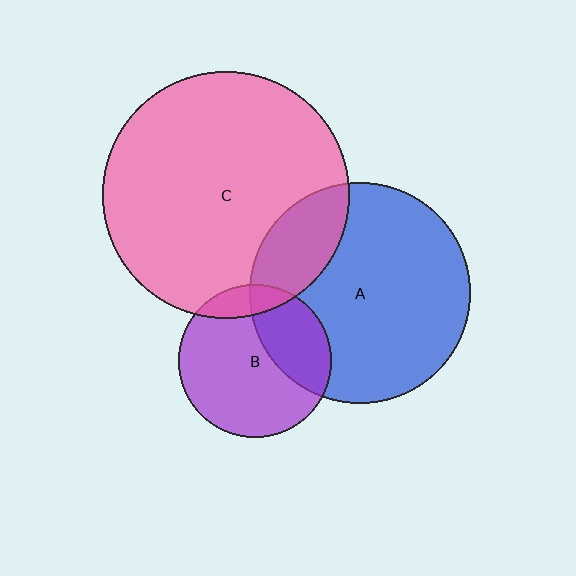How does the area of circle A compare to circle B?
Approximately 2.1 times.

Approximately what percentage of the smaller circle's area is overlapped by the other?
Approximately 20%.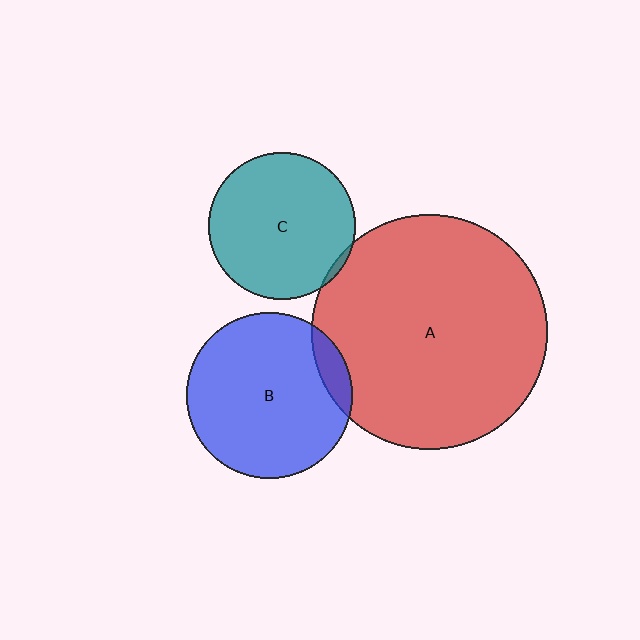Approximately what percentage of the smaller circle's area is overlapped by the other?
Approximately 10%.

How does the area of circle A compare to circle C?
Approximately 2.6 times.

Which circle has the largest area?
Circle A (red).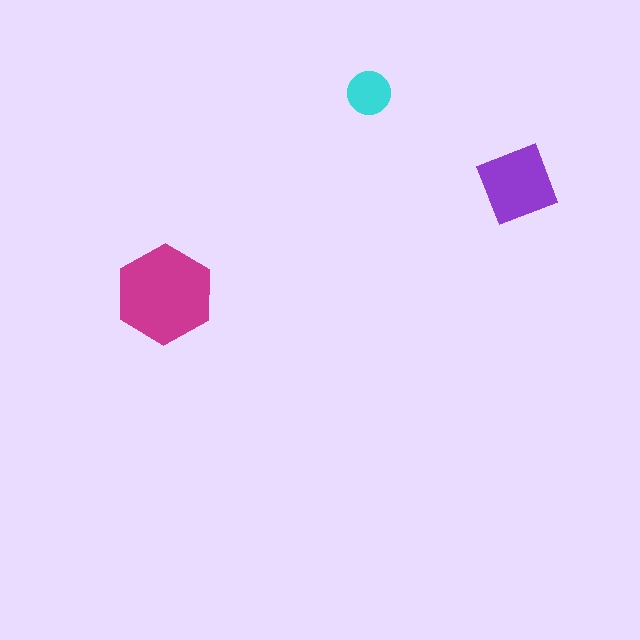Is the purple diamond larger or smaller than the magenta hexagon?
Smaller.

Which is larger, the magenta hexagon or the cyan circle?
The magenta hexagon.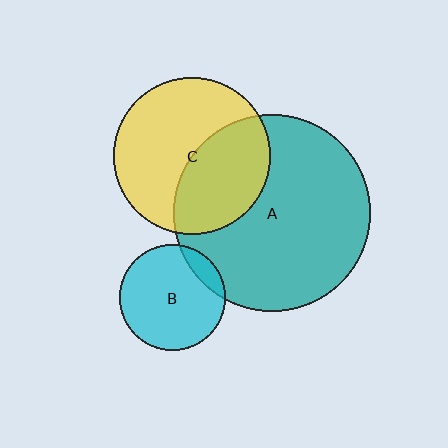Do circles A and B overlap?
Yes.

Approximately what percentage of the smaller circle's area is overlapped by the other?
Approximately 10%.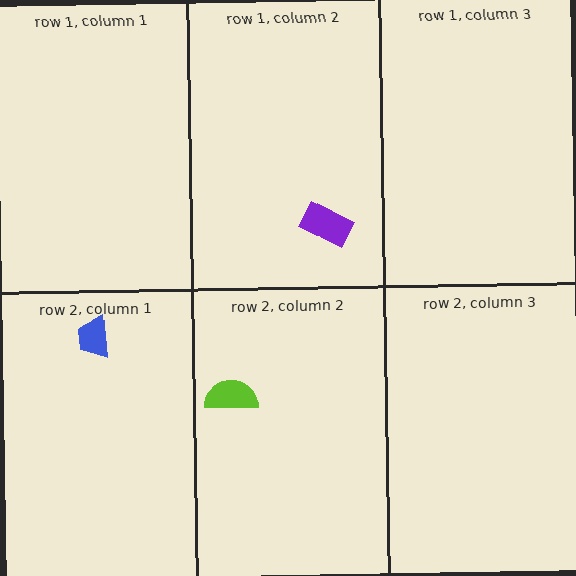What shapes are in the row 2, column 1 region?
The blue trapezoid.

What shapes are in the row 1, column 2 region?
The purple rectangle.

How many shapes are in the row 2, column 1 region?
1.